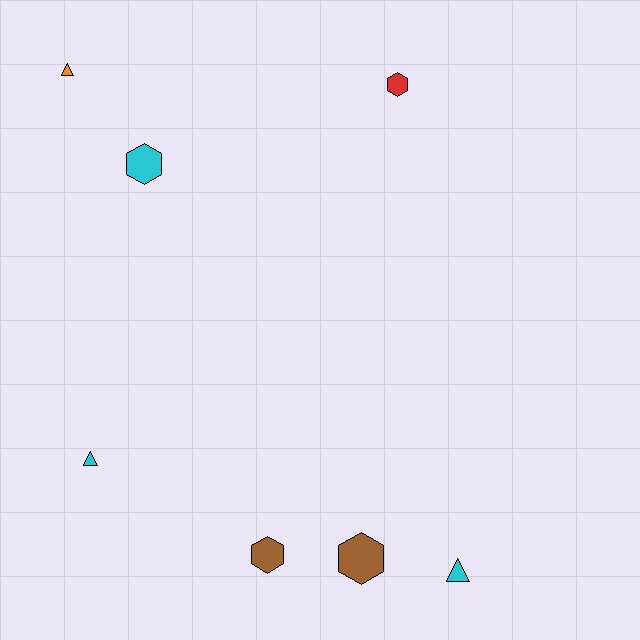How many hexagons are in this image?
There are 4 hexagons.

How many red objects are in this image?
There is 1 red object.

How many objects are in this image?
There are 7 objects.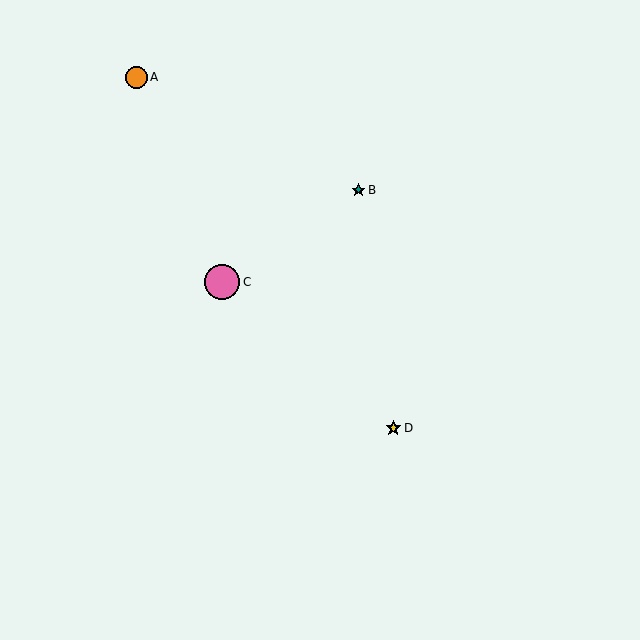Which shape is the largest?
The pink circle (labeled C) is the largest.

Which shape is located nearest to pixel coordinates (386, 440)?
The yellow star (labeled D) at (393, 428) is nearest to that location.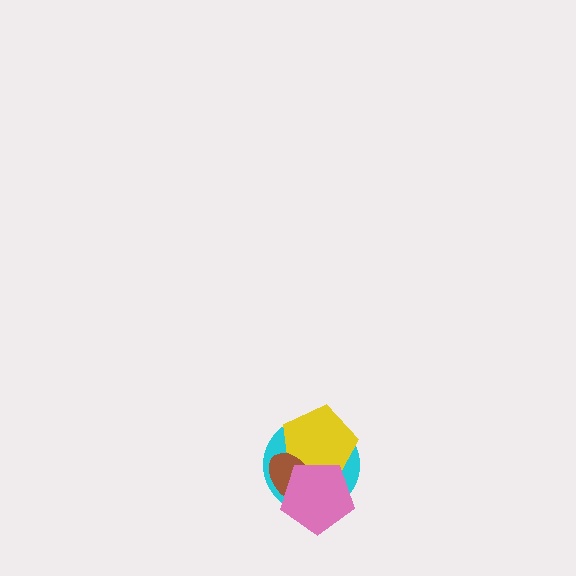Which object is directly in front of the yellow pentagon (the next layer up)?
The brown ellipse is directly in front of the yellow pentagon.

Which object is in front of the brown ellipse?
The pink pentagon is in front of the brown ellipse.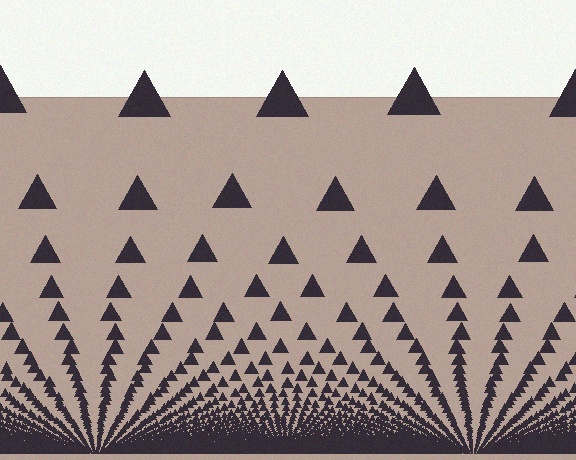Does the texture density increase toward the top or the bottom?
Density increases toward the bottom.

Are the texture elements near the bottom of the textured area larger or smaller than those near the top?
Smaller. The gradient is inverted — elements near the bottom are smaller and denser.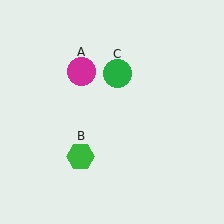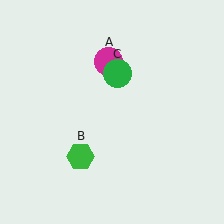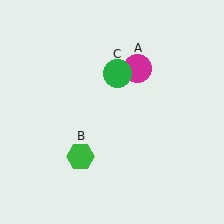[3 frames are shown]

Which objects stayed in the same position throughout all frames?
Green hexagon (object B) and green circle (object C) remained stationary.